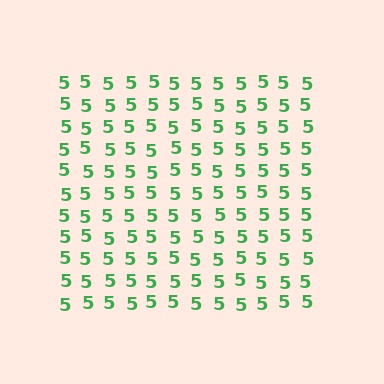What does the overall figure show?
The overall figure shows a square.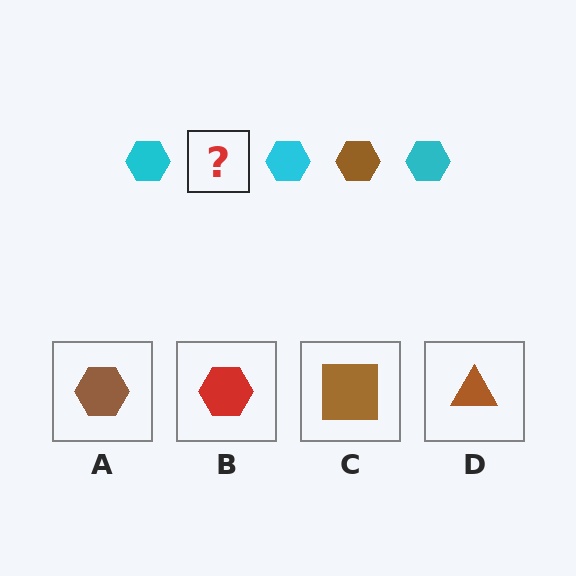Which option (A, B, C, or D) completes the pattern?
A.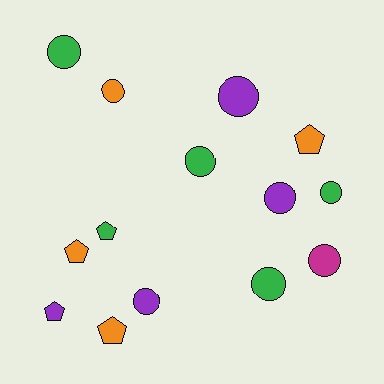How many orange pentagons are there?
There are 3 orange pentagons.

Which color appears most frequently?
Green, with 5 objects.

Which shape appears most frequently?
Circle, with 9 objects.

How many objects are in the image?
There are 14 objects.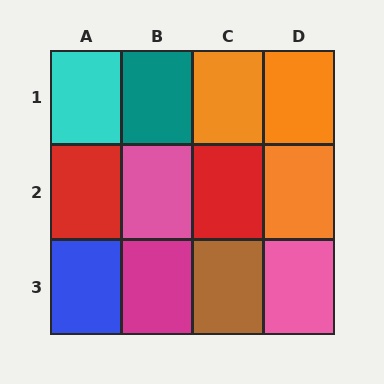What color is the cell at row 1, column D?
Orange.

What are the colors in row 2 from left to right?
Red, pink, red, orange.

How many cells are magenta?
1 cell is magenta.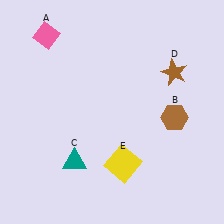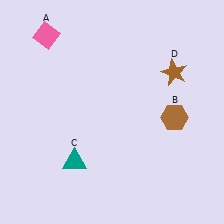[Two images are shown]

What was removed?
The yellow square (E) was removed in Image 2.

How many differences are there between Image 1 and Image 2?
There is 1 difference between the two images.